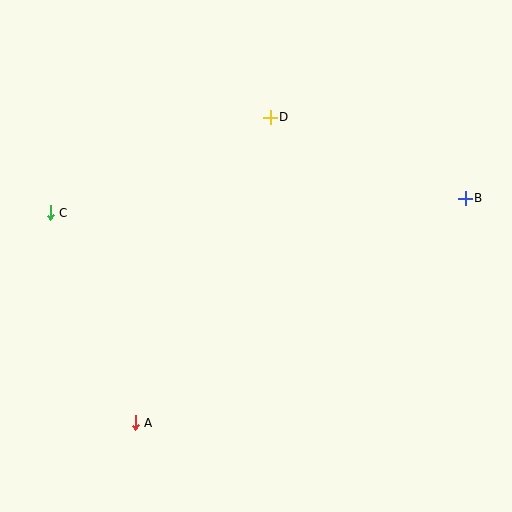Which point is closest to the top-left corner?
Point C is closest to the top-left corner.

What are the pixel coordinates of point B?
Point B is at (465, 198).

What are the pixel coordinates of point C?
Point C is at (50, 213).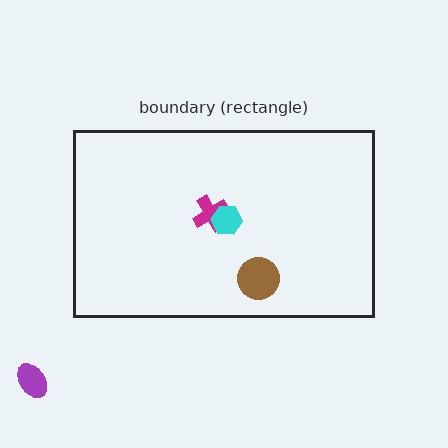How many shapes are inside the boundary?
3 inside, 1 outside.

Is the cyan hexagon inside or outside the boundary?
Inside.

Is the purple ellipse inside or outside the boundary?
Outside.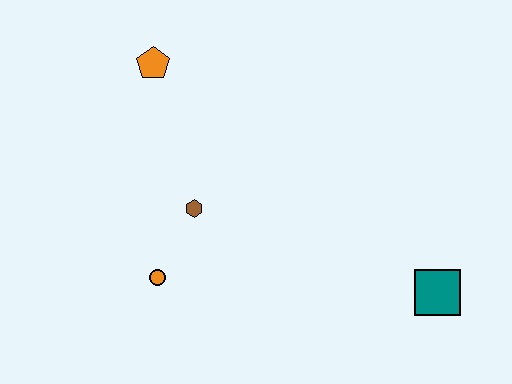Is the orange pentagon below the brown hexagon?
No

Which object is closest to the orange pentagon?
The brown hexagon is closest to the orange pentagon.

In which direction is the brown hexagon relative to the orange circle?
The brown hexagon is above the orange circle.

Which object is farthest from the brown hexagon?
The teal square is farthest from the brown hexagon.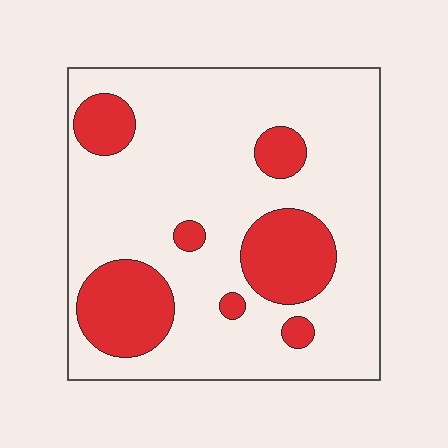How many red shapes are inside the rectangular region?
7.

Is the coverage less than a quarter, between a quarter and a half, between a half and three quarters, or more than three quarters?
Less than a quarter.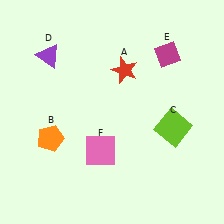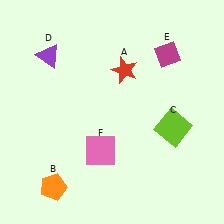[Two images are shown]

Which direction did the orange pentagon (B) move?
The orange pentagon (B) moved down.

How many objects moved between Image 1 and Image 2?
1 object moved between the two images.